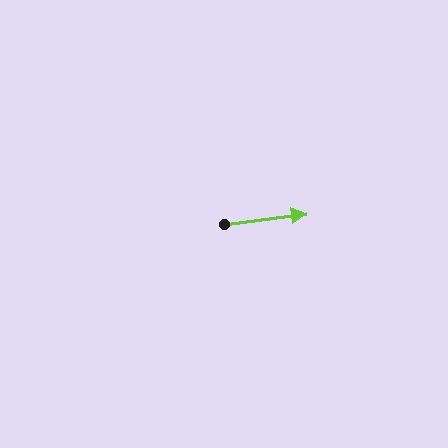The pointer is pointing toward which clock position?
Roughly 3 o'clock.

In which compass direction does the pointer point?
East.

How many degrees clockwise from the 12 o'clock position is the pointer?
Approximately 83 degrees.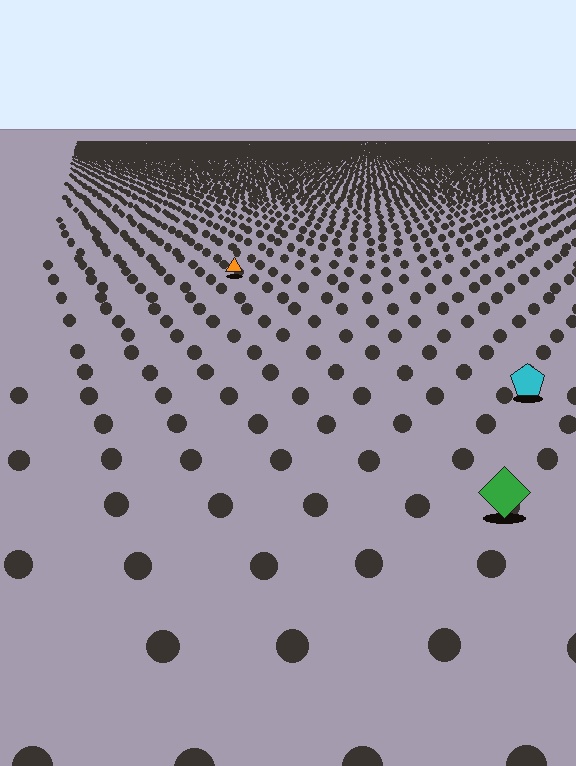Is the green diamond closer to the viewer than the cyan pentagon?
Yes. The green diamond is closer — you can tell from the texture gradient: the ground texture is coarser near it.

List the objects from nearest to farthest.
From nearest to farthest: the green diamond, the cyan pentagon, the orange triangle.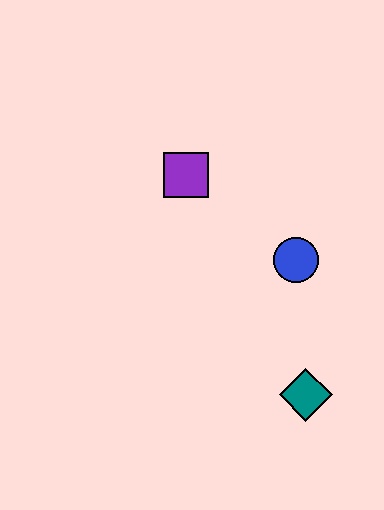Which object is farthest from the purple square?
The teal diamond is farthest from the purple square.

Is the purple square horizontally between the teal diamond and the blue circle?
No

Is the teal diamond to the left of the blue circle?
No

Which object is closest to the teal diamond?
The blue circle is closest to the teal diamond.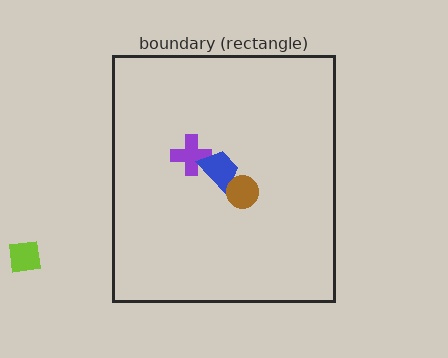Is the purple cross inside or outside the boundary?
Inside.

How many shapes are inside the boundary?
3 inside, 1 outside.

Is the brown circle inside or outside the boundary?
Inside.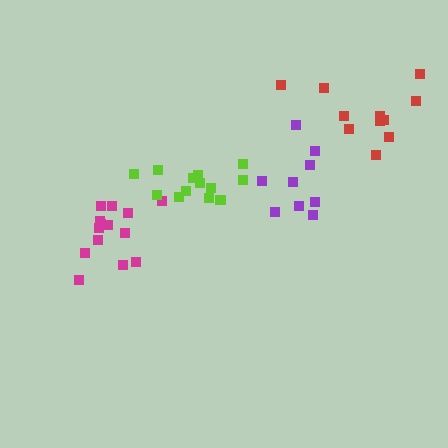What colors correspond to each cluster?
The clusters are colored: red, magenta, lime, purple.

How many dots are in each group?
Group 1: 11 dots, Group 2: 14 dots, Group 3: 13 dots, Group 4: 9 dots (47 total).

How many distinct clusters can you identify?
There are 4 distinct clusters.